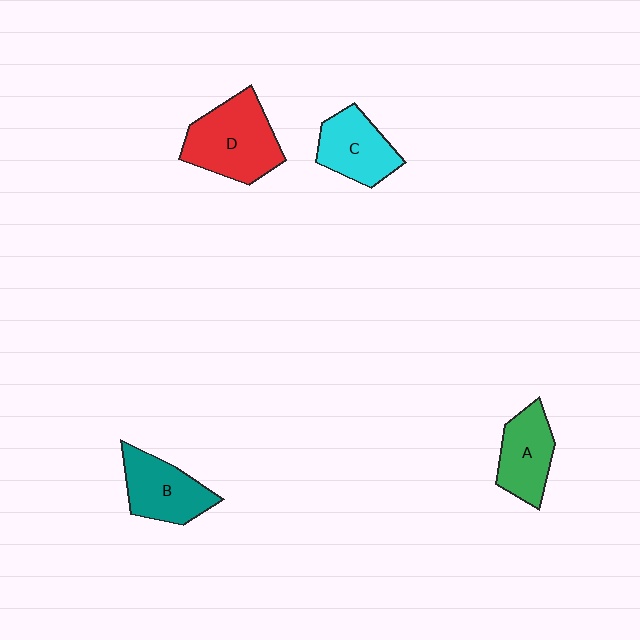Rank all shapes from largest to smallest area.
From largest to smallest: D (red), B (teal), C (cyan), A (green).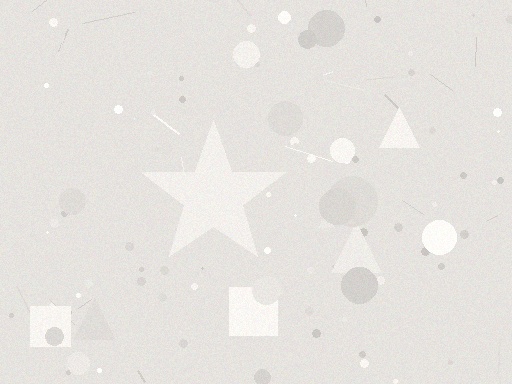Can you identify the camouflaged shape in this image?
The camouflaged shape is a star.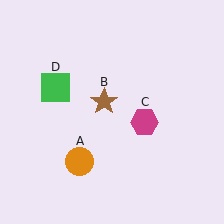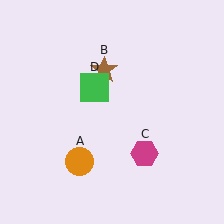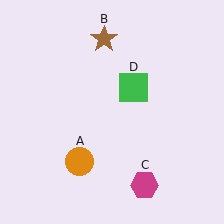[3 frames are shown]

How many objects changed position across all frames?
3 objects changed position: brown star (object B), magenta hexagon (object C), green square (object D).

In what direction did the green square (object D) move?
The green square (object D) moved right.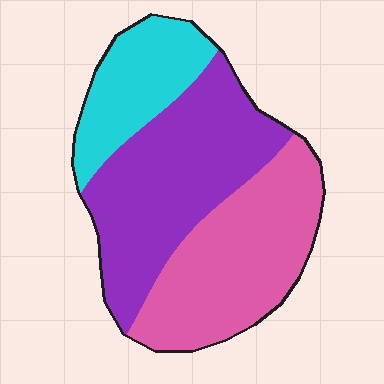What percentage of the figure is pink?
Pink takes up about three eighths (3/8) of the figure.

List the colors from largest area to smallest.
From largest to smallest: purple, pink, cyan.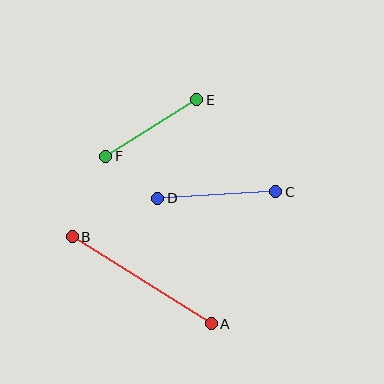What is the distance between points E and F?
The distance is approximately 107 pixels.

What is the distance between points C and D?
The distance is approximately 118 pixels.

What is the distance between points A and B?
The distance is approximately 164 pixels.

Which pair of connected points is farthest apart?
Points A and B are farthest apart.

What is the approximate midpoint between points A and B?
The midpoint is at approximately (142, 280) pixels.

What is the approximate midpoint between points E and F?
The midpoint is at approximately (151, 128) pixels.